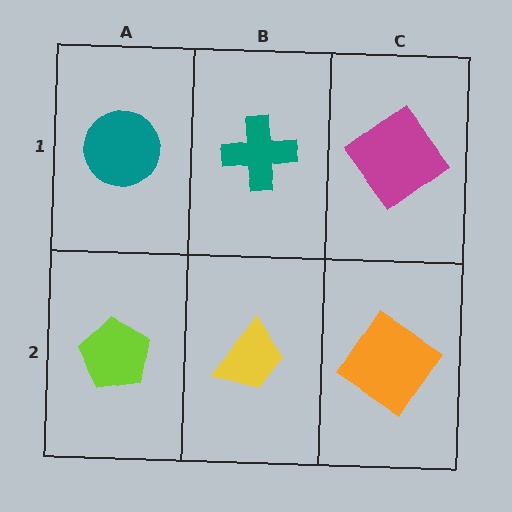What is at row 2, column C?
An orange diamond.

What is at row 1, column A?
A teal circle.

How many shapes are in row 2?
3 shapes.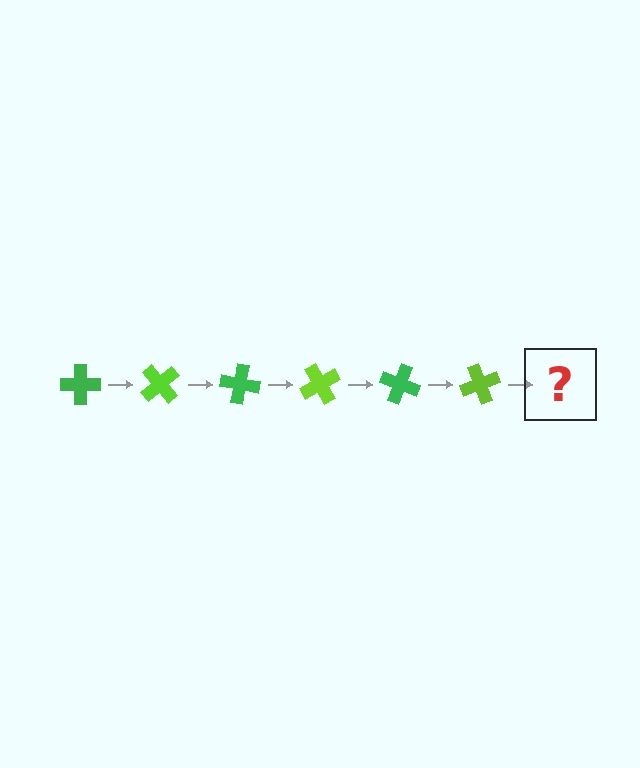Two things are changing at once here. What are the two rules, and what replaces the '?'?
The two rules are that it rotates 50 degrees each step and the color cycles through green and lime. The '?' should be a green cross, rotated 300 degrees from the start.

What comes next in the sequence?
The next element should be a green cross, rotated 300 degrees from the start.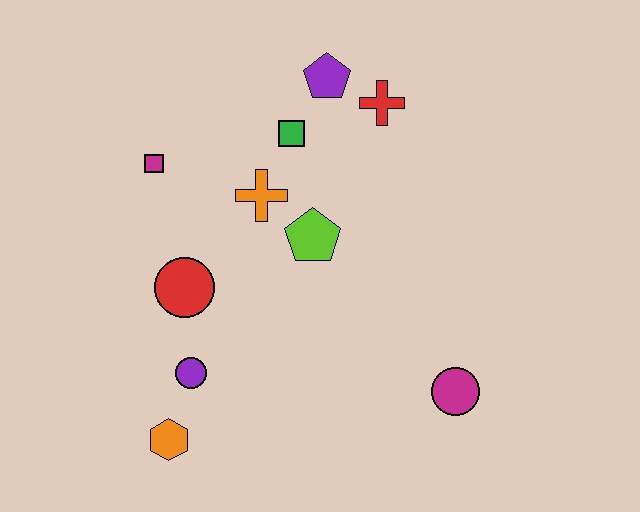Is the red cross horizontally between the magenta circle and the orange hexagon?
Yes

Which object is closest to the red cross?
The purple pentagon is closest to the red cross.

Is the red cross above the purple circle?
Yes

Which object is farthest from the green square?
The orange hexagon is farthest from the green square.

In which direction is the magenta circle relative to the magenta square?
The magenta circle is to the right of the magenta square.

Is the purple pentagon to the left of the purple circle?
No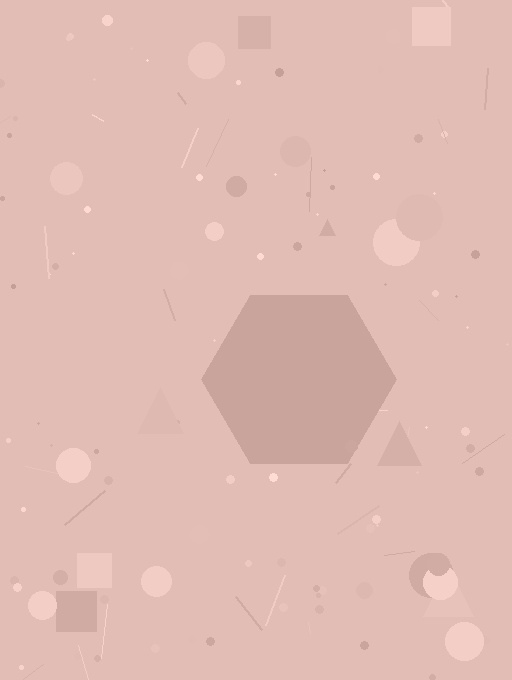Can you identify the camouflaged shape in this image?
The camouflaged shape is a hexagon.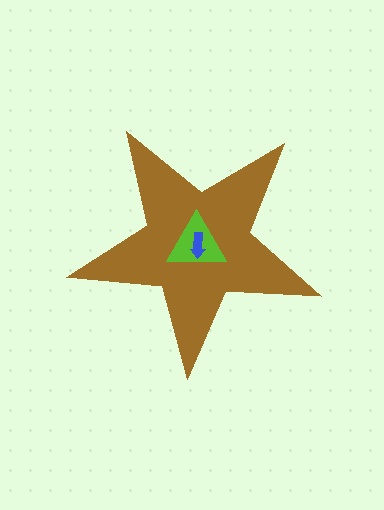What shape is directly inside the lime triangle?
The blue arrow.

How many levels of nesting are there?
3.